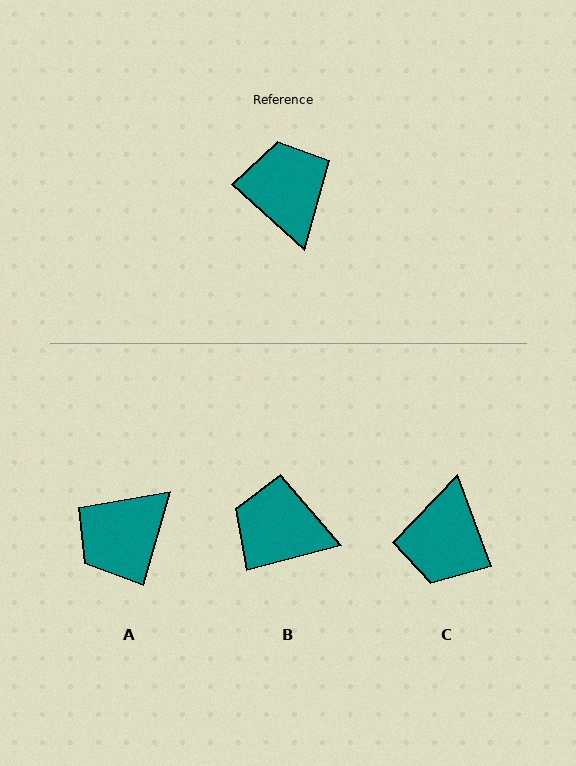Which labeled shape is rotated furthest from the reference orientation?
C, about 153 degrees away.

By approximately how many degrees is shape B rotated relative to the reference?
Approximately 57 degrees counter-clockwise.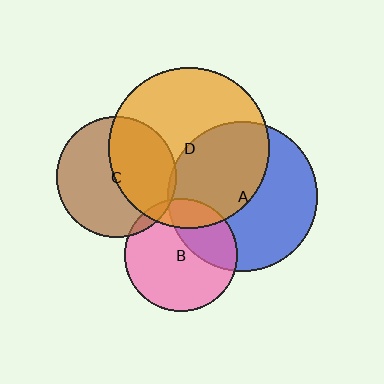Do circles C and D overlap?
Yes.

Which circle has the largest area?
Circle D (orange).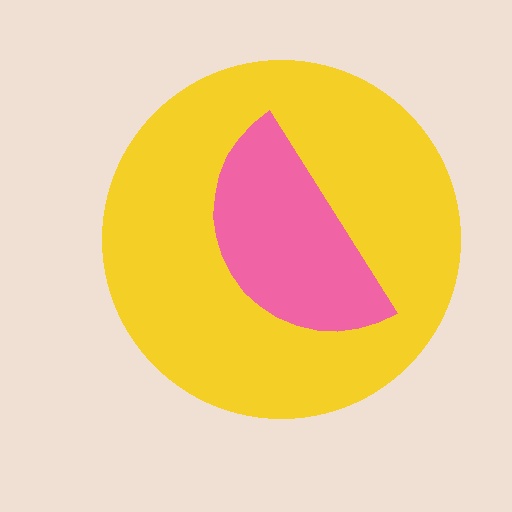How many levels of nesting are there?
2.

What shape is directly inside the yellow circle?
The pink semicircle.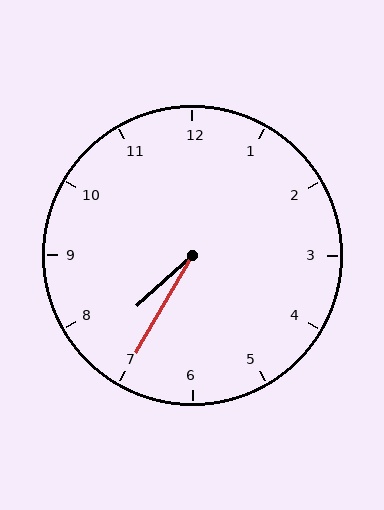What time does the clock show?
7:35.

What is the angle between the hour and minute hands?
Approximately 18 degrees.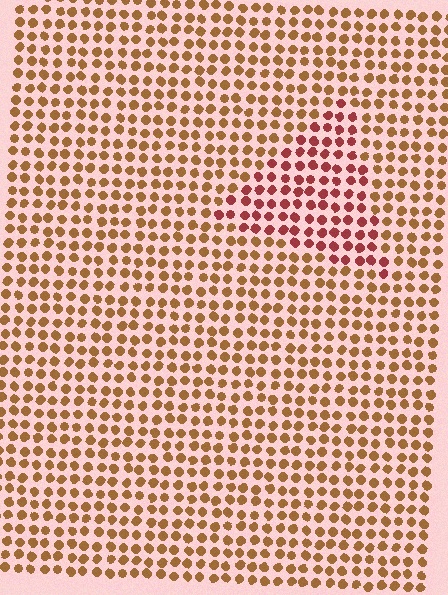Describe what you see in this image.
The image is filled with small brown elements in a uniform arrangement. A triangle-shaped region is visible where the elements are tinted to a slightly different hue, forming a subtle color boundary.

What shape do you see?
I see a triangle.